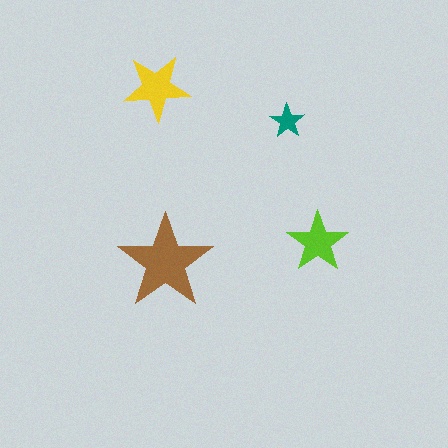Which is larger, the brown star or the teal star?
The brown one.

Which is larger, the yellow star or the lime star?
The yellow one.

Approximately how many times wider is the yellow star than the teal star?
About 2 times wider.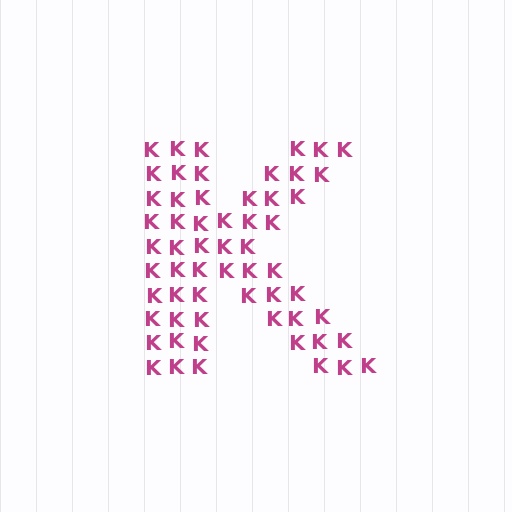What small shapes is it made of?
It is made of small letter K's.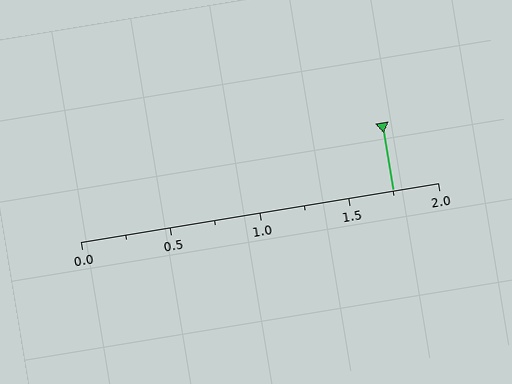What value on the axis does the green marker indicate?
The marker indicates approximately 1.75.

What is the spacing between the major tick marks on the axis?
The major ticks are spaced 0.5 apart.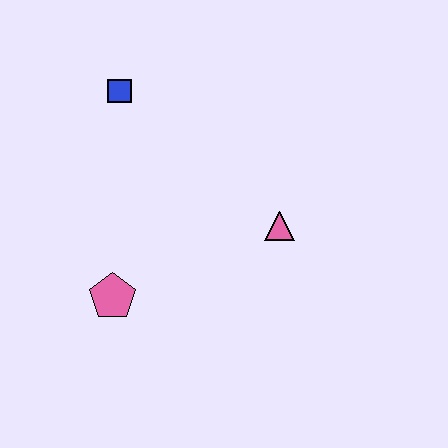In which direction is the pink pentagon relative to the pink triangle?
The pink pentagon is to the left of the pink triangle.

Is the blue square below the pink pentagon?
No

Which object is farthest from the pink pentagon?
The blue square is farthest from the pink pentagon.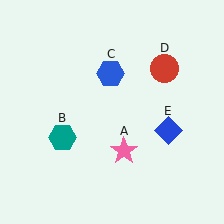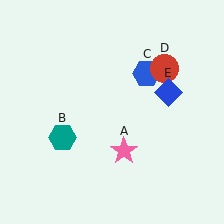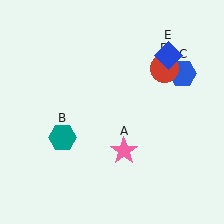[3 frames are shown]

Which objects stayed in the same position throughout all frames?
Pink star (object A) and teal hexagon (object B) and red circle (object D) remained stationary.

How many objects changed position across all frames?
2 objects changed position: blue hexagon (object C), blue diamond (object E).